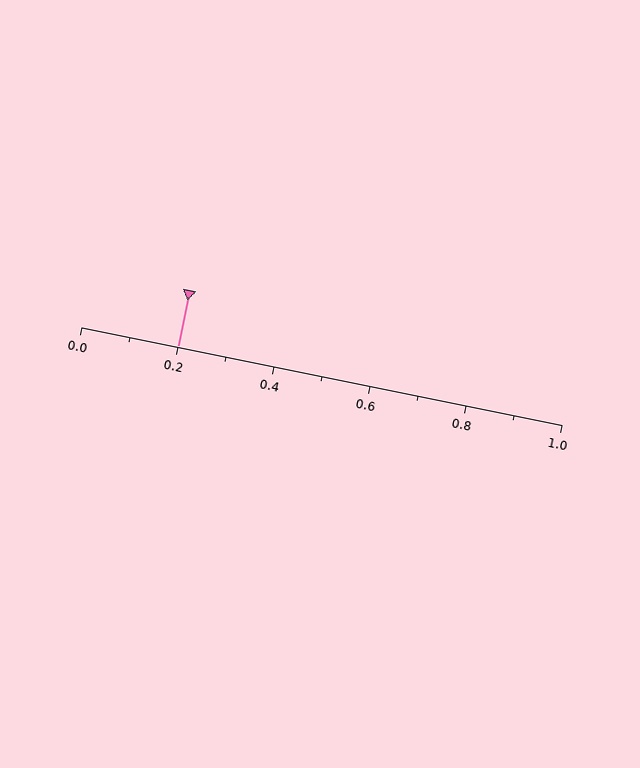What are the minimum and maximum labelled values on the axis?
The axis runs from 0.0 to 1.0.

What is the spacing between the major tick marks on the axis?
The major ticks are spaced 0.2 apart.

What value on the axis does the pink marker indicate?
The marker indicates approximately 0.2.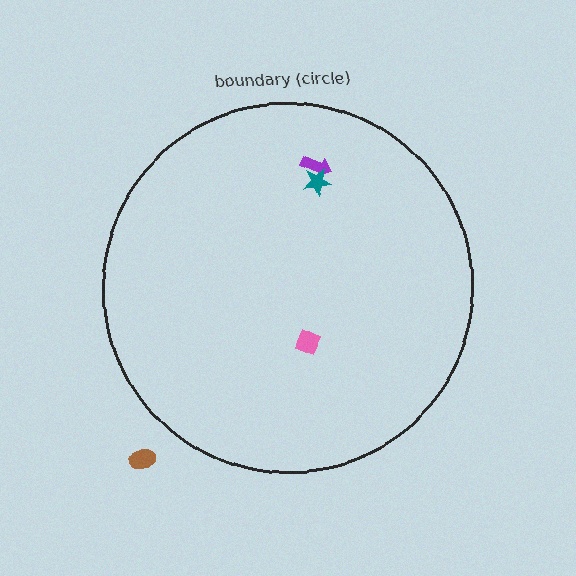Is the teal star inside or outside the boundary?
Inside.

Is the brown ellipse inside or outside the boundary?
Outside.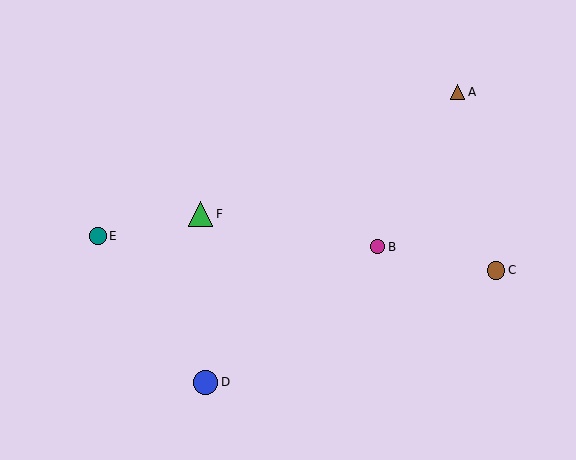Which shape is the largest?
The blue circle (labeled D) is the largest.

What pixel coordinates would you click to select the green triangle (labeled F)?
Click at (201, 214) to select the green triangle F.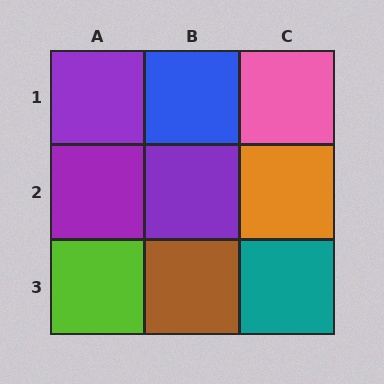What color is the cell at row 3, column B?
Brown.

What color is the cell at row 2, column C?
Orange.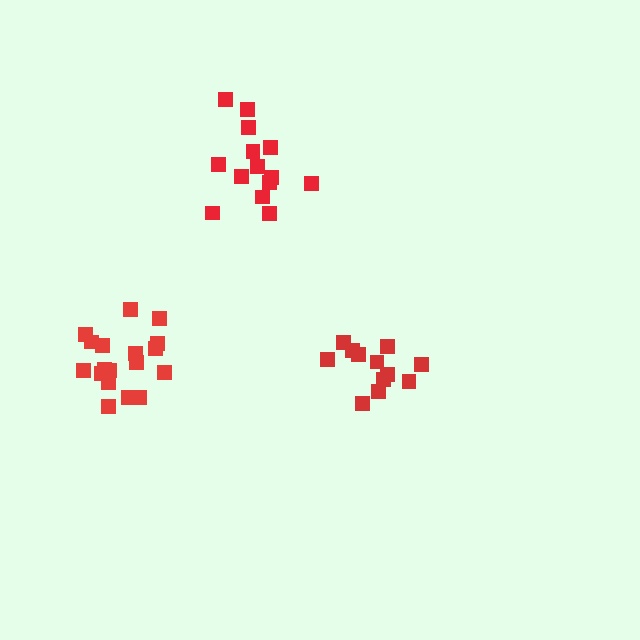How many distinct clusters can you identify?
There are 3 distinct clusters.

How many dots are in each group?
Group 1: 12 dots, Group 2: 14 dots, Group 3: 18 dots (44 total).